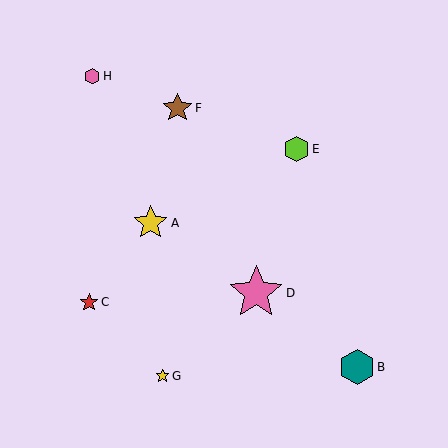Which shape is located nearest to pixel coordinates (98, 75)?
The pink hexagon (labeled H) at (92, 76) is nearest to that location.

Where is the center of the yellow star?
The center of the yellow star is at (151, 223).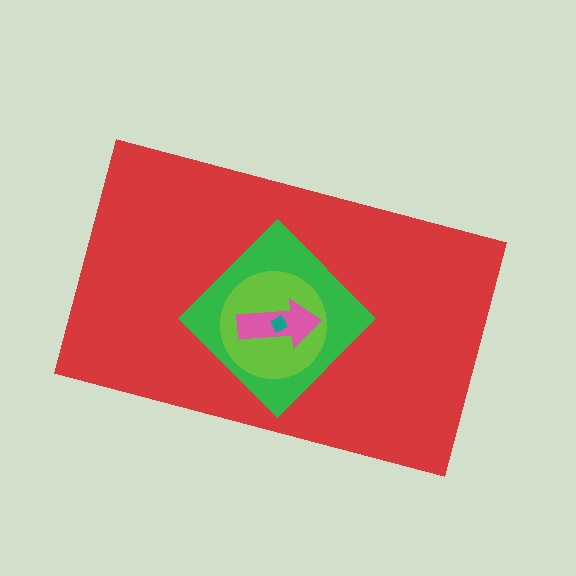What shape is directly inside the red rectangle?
The green diamond.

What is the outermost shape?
The red rectangle.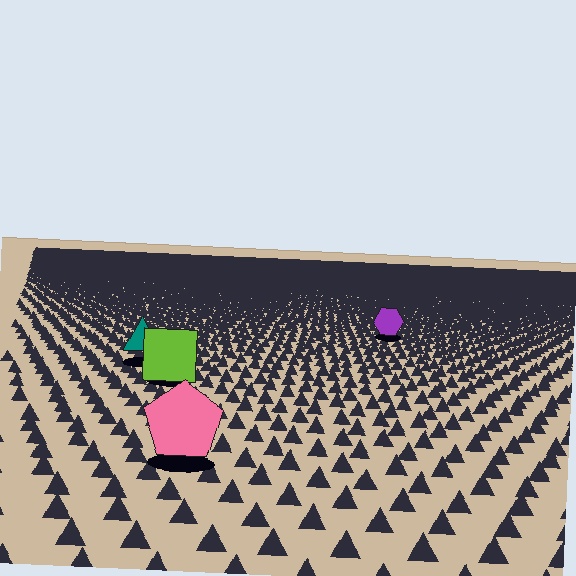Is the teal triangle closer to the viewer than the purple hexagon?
Yes. The teal triangle is closer — you can tell from the texture gradient: the ground texture is coarser near it.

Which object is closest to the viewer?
The pink pentagon is closest. The texture marks near it are larger and more spread out.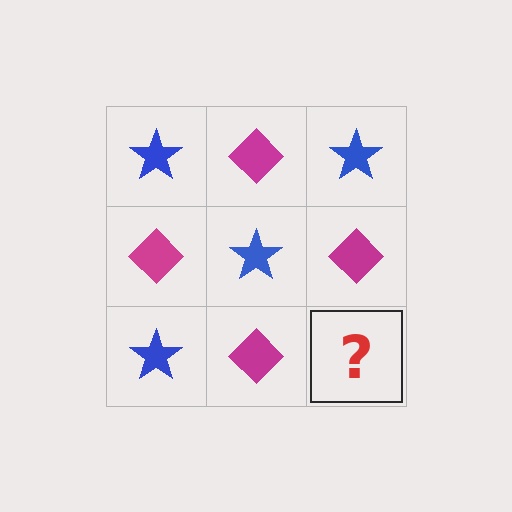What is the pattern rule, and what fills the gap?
The rule is that it alternates blue star and magenta diamond in a checkerboard pattern. The gap should be filled with a blue star.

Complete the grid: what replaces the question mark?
The question mark should be replaced with a blue star.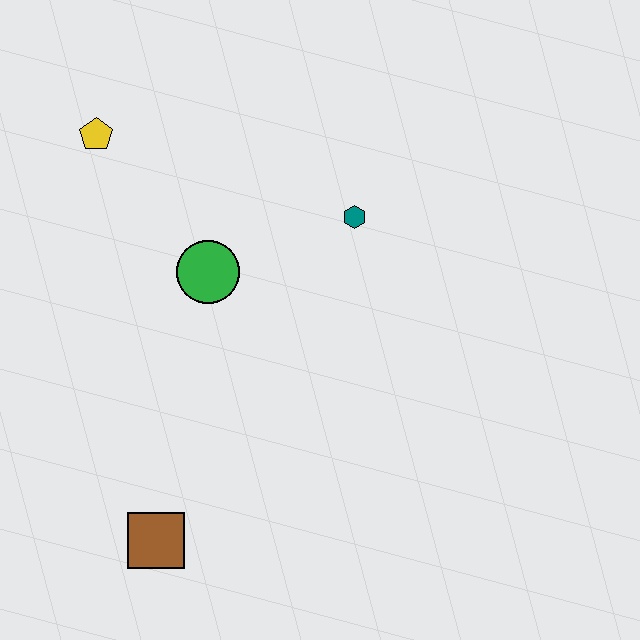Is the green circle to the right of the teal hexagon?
No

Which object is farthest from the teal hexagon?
The brown square is farthest from the teal hexagon.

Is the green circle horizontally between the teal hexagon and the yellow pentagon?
Yes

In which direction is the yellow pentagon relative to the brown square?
The yellow pentagon is above the brown square.